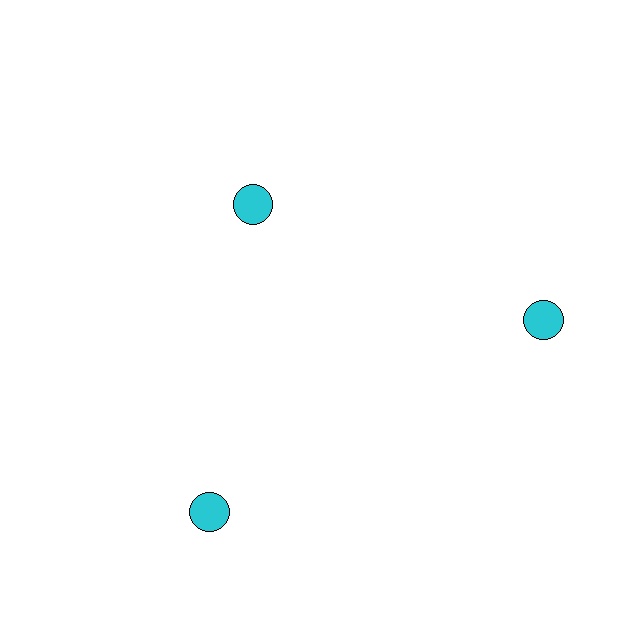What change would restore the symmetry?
The symmetry would be restored by moving it outward, back onto the ring so that all 3 circles sit at equal angles and equal distance from the center.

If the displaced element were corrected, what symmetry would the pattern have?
It would have 3-fold rotational symmetry — the pattern would map onto itself every 120 degrees.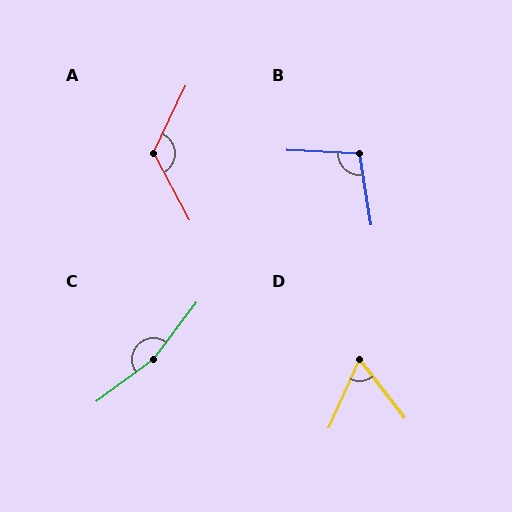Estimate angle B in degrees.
Approximately 102 degrees.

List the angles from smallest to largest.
D (62°), B (102°), A (126°), C (164°).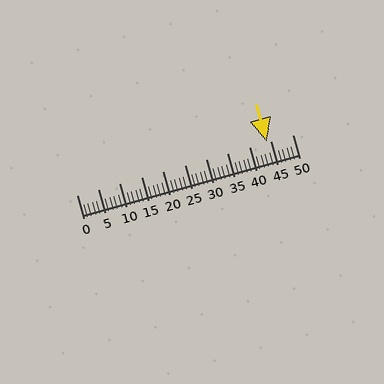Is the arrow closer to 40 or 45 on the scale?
The arrow is closer to 45.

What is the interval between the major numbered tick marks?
The major tick marks are spaced 5 units apart.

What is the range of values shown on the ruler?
The ruler shows values from 0 to 50.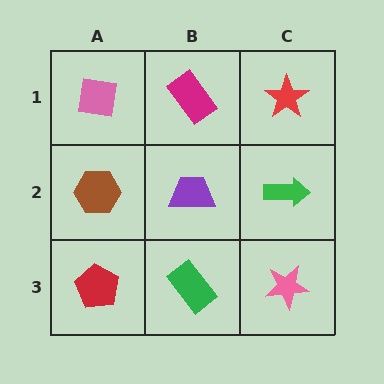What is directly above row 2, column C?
A red star.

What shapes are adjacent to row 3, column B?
A purple trapezoid (row 2, column B), a red pentagon (row 3, column A), a pink star (row 3, column C).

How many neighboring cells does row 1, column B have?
3.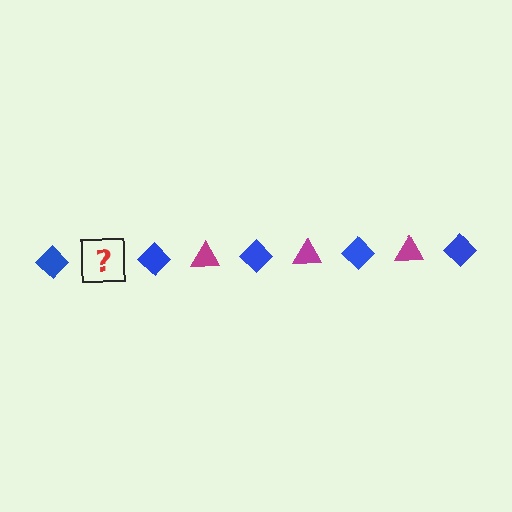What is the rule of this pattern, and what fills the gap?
The rule is that the pattern alternates between blue diamond and magenta triangle. The gap should be filled with a magenta triangle.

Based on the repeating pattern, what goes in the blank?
The blank should be a magenta triangle.